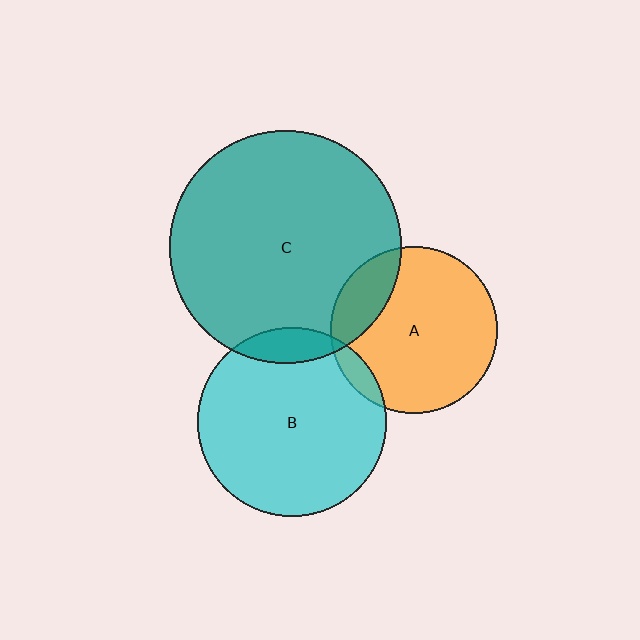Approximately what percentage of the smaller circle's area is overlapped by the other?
Approximately 10%.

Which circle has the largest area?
Circle C (teal).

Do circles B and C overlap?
Yes.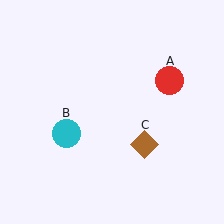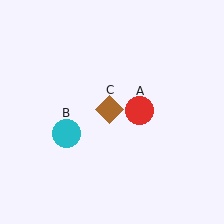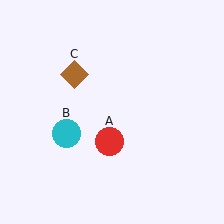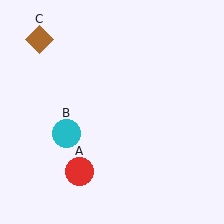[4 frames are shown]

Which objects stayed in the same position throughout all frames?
Cyan circle (object B) remained stationary.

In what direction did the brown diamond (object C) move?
The brown diamond (object C) moved up and to the left.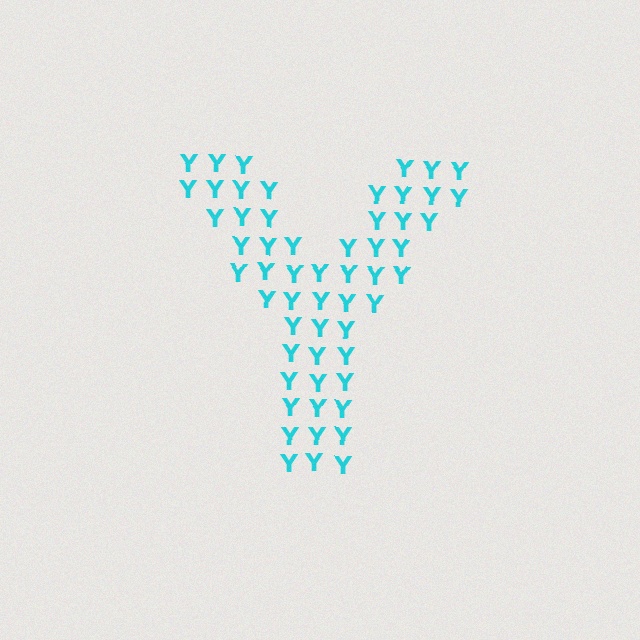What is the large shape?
The large shape is the letter Y.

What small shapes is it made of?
It is made of small letter Y's.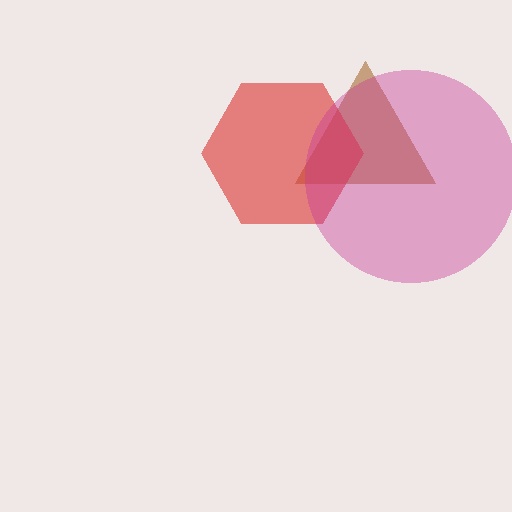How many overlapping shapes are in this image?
There are 3 overlapping shapes in the image.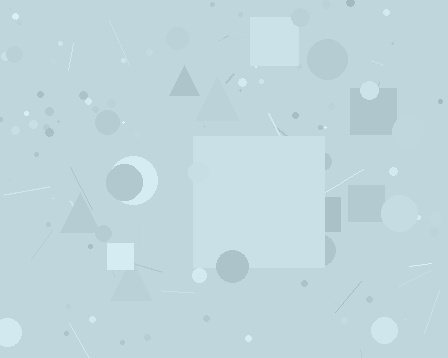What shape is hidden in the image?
A square is hidden in the image.